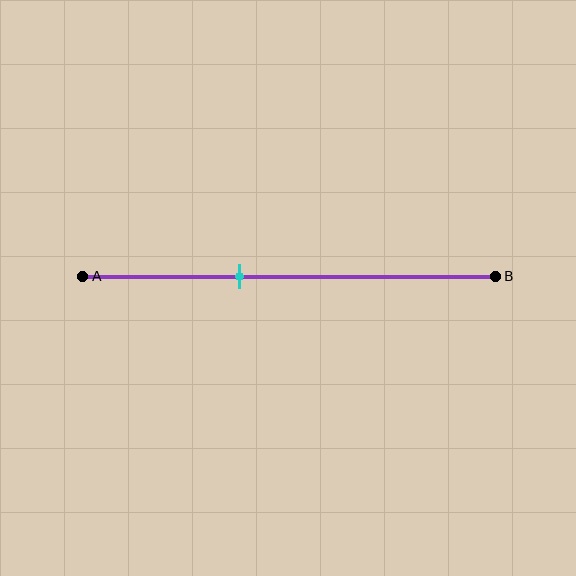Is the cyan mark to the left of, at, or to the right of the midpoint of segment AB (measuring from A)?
The cyan mark is to the left of the midpoint of segment AB.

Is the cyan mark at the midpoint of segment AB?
No, the mark is at about 40% from A, not at the 50% midpoint.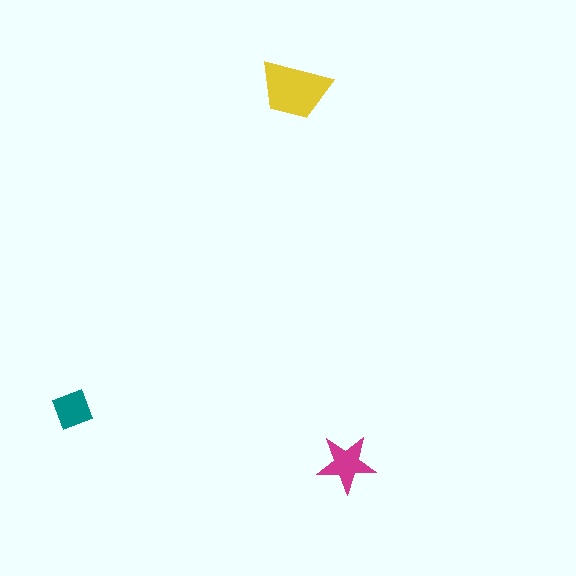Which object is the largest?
The yellow trapezoid.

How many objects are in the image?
There are 3 objects in the image.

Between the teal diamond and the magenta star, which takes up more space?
The magenta star.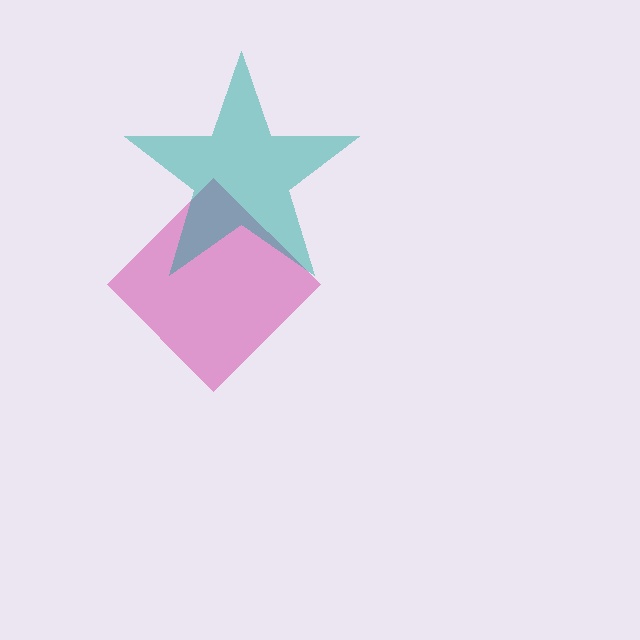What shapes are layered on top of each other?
The layered shapes are: a magenta diamond, a teal star.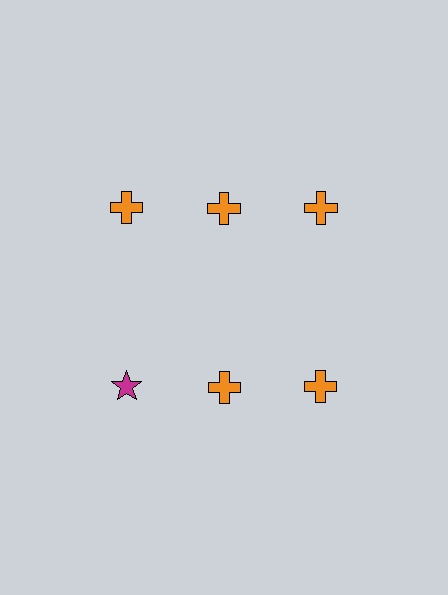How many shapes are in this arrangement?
There are 6 shapes arranged in a grid pattern.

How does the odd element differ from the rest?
It differs in both color (magenta instead of orange) and shape (star instead of cross).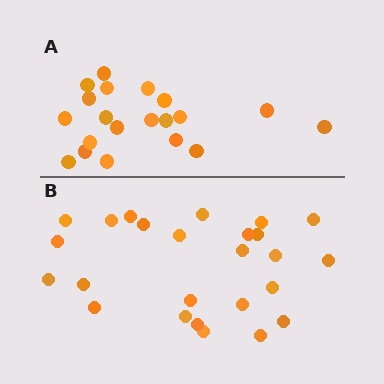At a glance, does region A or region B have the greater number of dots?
Region B (the bottom region) has more dots.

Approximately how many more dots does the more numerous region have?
Region B has about 5 more dots than region A.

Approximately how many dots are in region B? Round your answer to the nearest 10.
About 20 dots. (The exact count is 25, which rounds to 20.)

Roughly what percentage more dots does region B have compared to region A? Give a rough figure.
About 25% more.